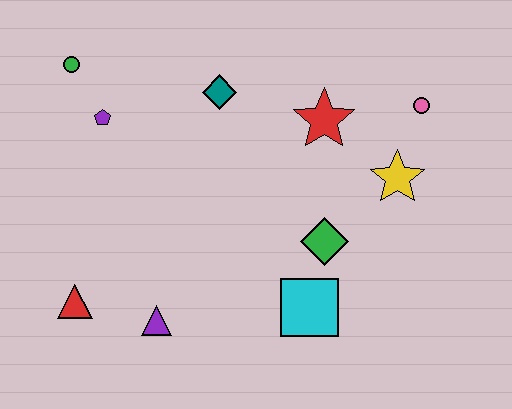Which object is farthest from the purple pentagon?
The pink circle is farthest from the purple pentagon.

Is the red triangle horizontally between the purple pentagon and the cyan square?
No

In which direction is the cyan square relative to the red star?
The cyan square is below the red star.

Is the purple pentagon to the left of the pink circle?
Yes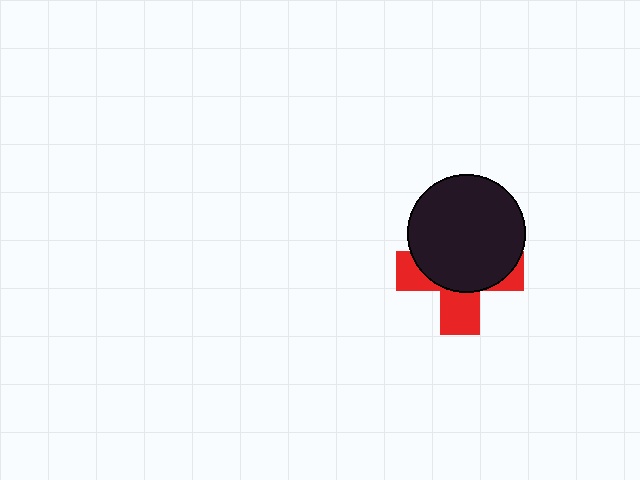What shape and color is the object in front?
The object in front is a black circle.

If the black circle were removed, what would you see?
You would see the complete red cross.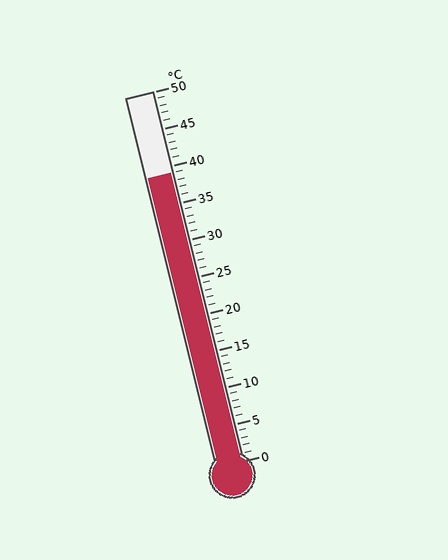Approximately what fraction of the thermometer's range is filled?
The thermometer is filled to approximately 80% of its range.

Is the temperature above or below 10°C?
The temperature is above 10°C.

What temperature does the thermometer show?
The thermometer shows approximately 39°C.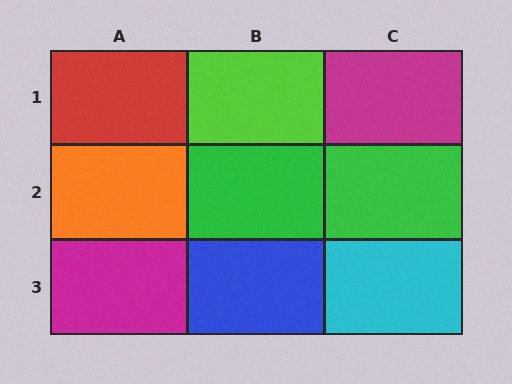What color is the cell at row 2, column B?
Green.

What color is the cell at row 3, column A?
Magenta.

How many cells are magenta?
2 cells are magenta.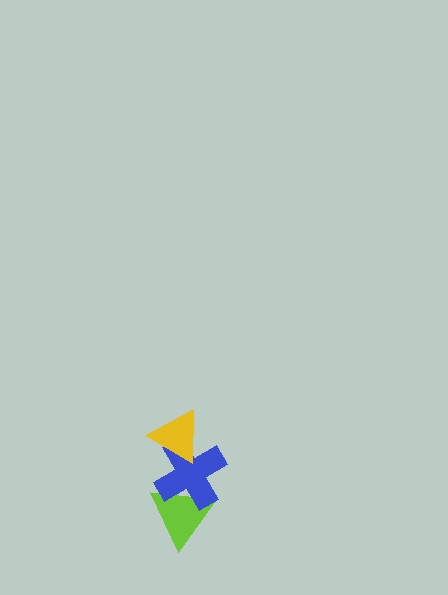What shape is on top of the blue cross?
The yellow triangle is on top of the blue cross.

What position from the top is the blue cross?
The blue cross is 2nd from the top.